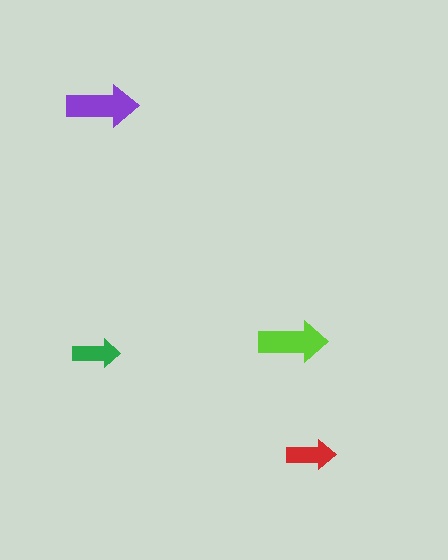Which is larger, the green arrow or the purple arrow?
The purple one.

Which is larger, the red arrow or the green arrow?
The red one.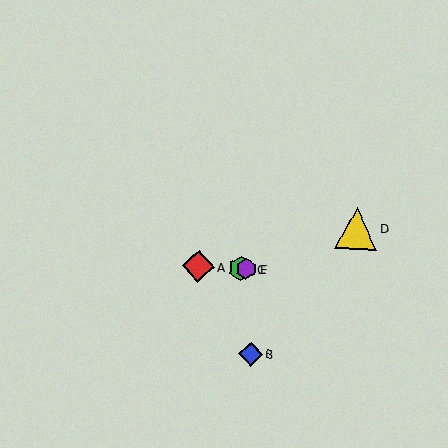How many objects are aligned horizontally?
3 objects (A, C, E) are aligned horizontally.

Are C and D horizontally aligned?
No, C is at y≈269 and D is at y≈228.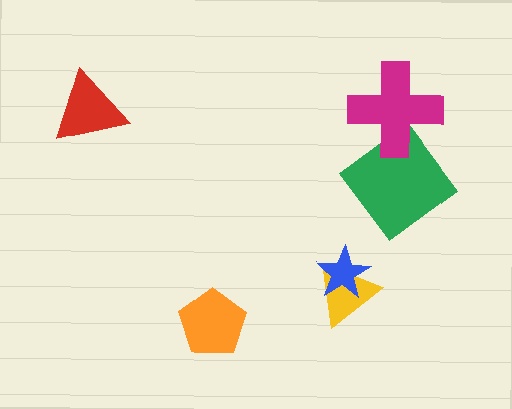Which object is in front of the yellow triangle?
The blue star is in front of the yellow triangle.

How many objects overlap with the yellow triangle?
1 object overlaps with the yellow triangle.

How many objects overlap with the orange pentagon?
0 objects overlap with the orange pentagon.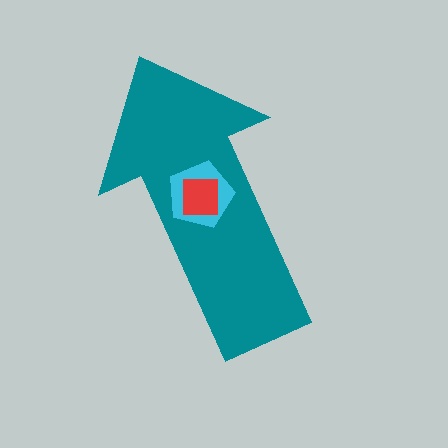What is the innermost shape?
The red square.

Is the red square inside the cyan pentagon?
Yes.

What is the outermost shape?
The teal arrow.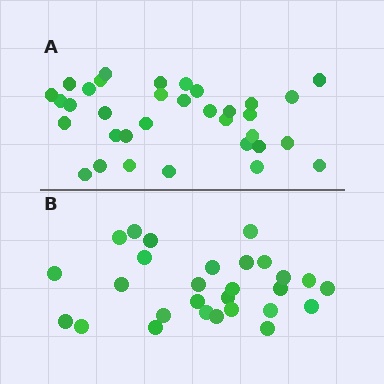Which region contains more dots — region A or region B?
Region A (the top region) has more dots.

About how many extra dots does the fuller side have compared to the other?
Region A has about 6 more dots than region B.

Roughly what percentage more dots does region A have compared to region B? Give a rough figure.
About 20% more.